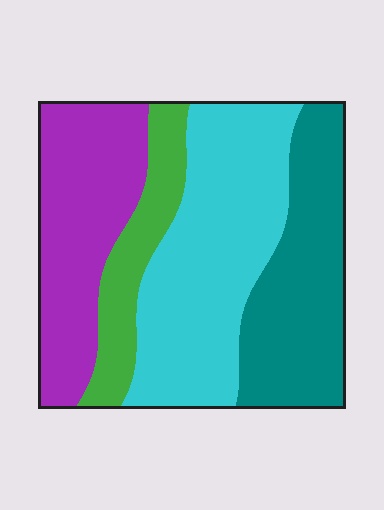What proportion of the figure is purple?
Purple takes up between a quarter and a half of the figure.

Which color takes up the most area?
Cyan, at roughly 35%.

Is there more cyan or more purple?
Cyan.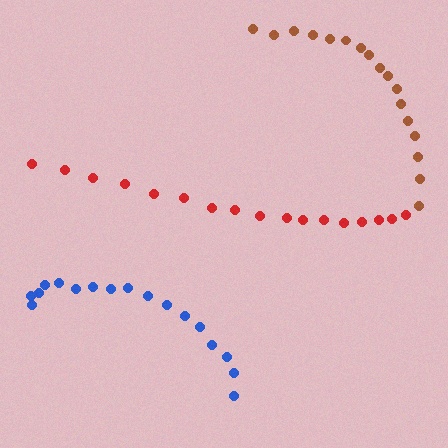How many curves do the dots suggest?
There are 3 distinct paths.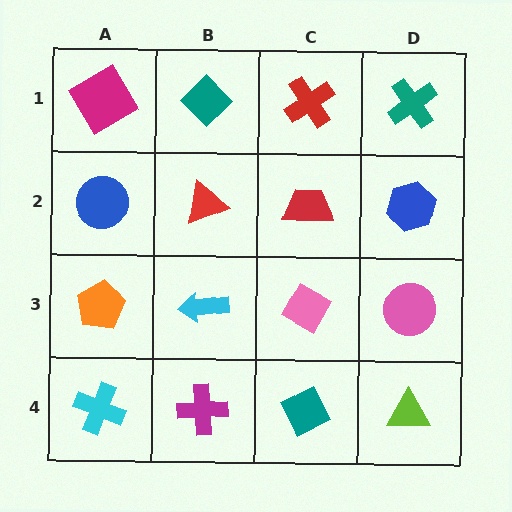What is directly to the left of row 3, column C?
A cyan arrow.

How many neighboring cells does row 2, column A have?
3.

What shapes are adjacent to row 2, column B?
A teal diamond (row 1, column B), a cyan arrow (row 3, column B), a blue circle (row 2, column A), a red trapezoid (row 2, column C).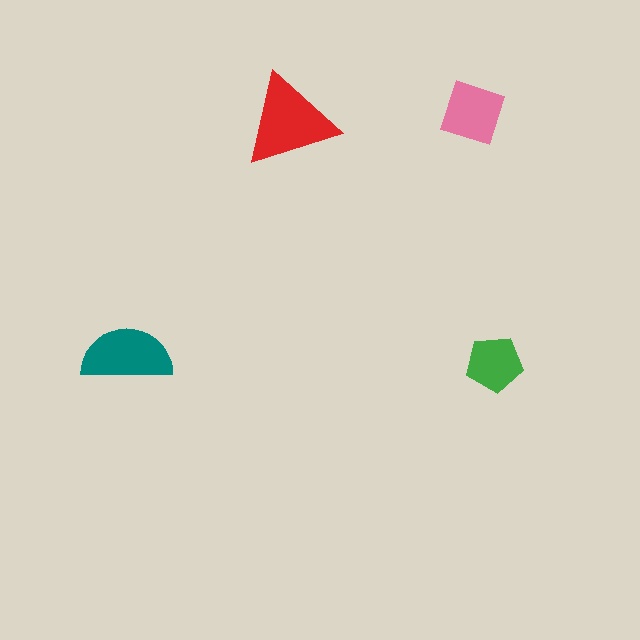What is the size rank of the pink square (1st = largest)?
3rd.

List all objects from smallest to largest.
The green pentagon, the pink square, the teal semicircle, the red triangle.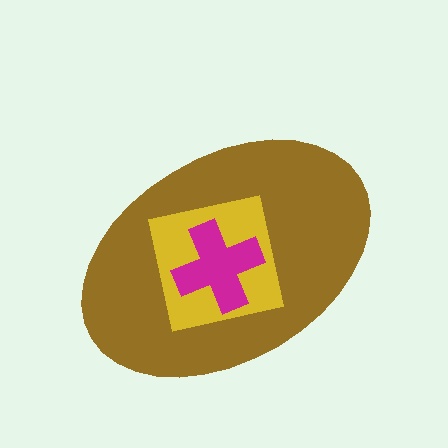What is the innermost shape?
The magenta cross.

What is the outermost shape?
The brown ellipse.